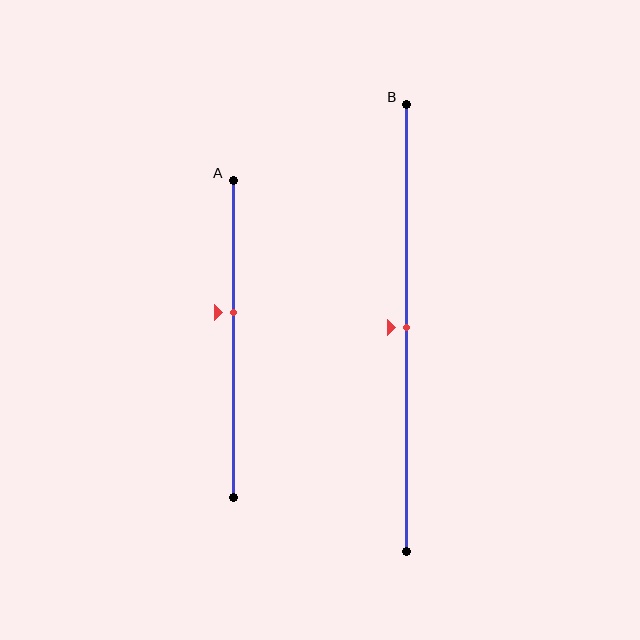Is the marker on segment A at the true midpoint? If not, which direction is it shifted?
No, the marker on segment A is shifted upward by about 8% of the segment length.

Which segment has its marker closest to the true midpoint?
Segment B has its marker closest to the true midpoint.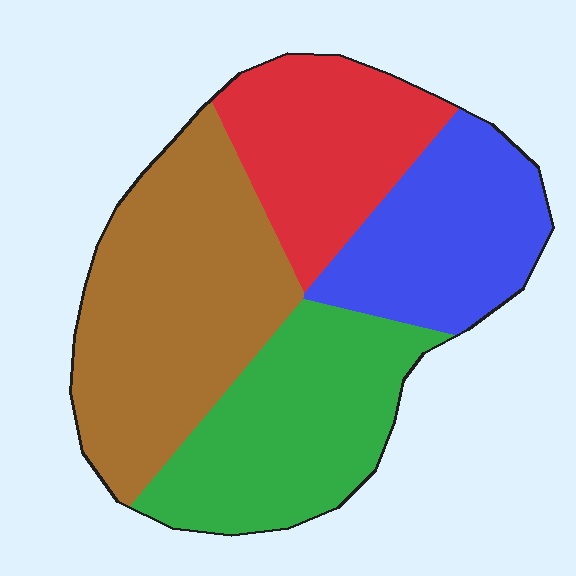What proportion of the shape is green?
Green covers about 25% of the shape.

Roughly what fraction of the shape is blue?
Blue takes up about one fifth (1/5) of the shape.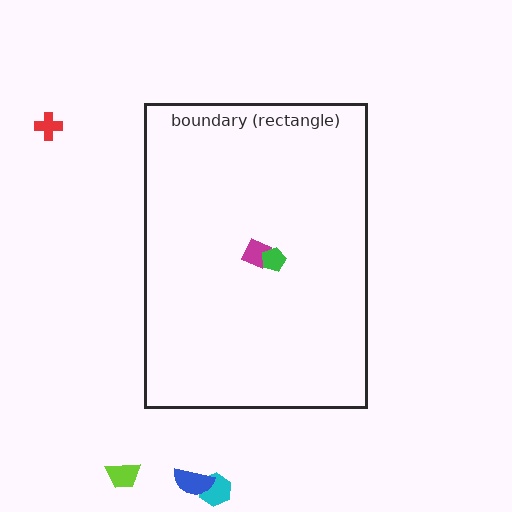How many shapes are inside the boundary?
2 inside, 4 outside.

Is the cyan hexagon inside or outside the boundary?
Outside.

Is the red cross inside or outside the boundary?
Outside.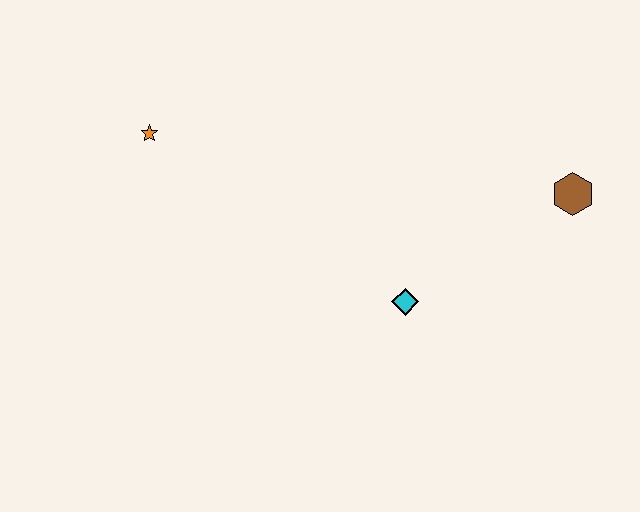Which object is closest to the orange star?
The cyan diamond is closest to the orange star.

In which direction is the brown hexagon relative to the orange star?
The brown hexagon is to the right of the orange star.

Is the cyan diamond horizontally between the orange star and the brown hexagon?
Yes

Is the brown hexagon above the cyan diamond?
Yes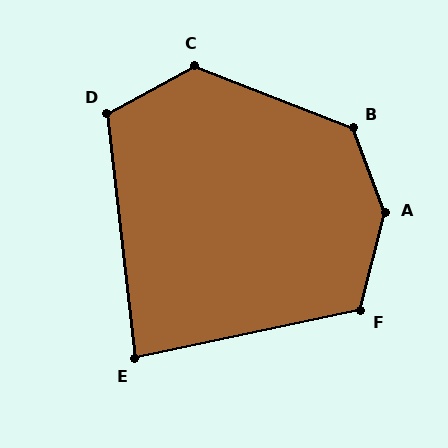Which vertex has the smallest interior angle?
E, at approximately 85 degrees.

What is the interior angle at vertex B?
Approximately 132 degrees (obtuse).